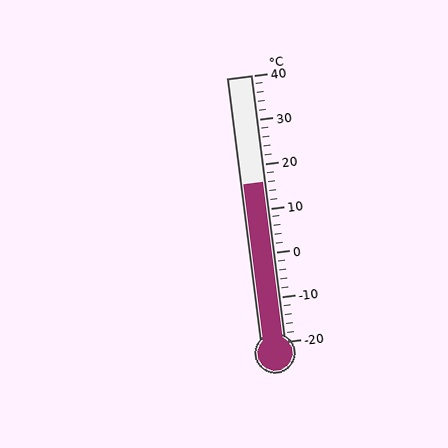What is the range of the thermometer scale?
The thermometer scale ranges from -20°C to 40°C.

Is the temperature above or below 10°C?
The temperature is above 10°C.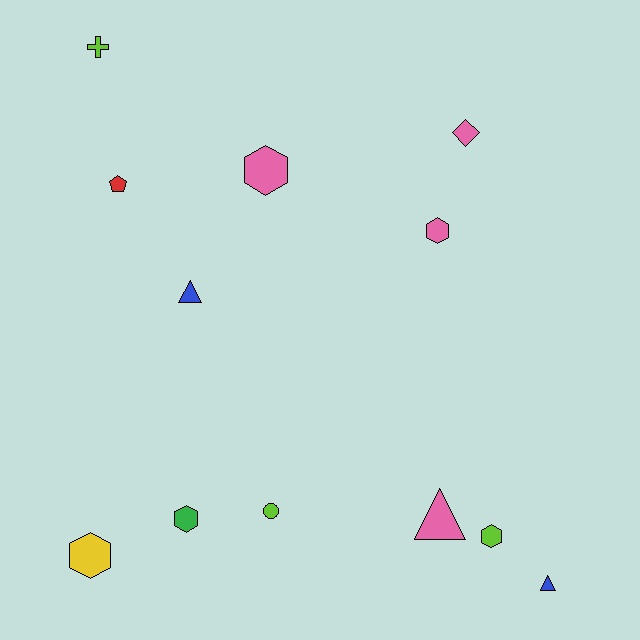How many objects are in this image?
There are 12 objects.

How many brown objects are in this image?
There are no brown objects.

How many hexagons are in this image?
There are 5 hexagons.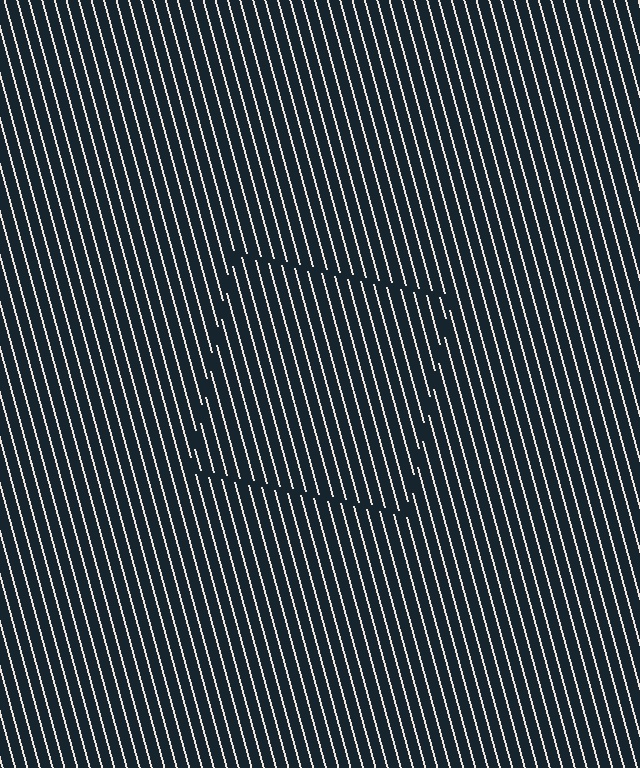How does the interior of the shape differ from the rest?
The interior of the shape contains the same grating, shifted by half a period — the contour is defined by the phase discontinuity where line-ends from the inner and outer gratings abut.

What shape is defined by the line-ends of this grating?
An illusory square. The interior of the shape contains the same grating, shifted by half a period — the contour is defined by the phase discontinuity where line-ends from the inner and outer gratings abut.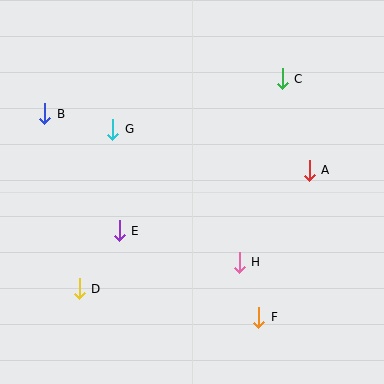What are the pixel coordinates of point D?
Point D is at (79, 289).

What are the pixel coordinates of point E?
Point E is at (119, 231).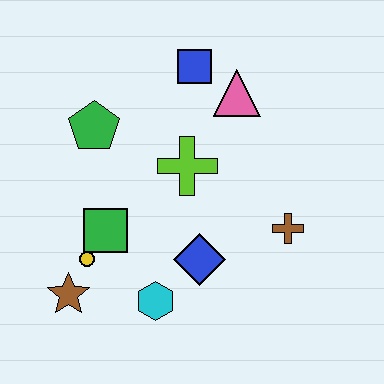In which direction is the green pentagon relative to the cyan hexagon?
The green pentagon is above the cyan hexagon.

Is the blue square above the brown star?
Yes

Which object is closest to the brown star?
The yellow circle is closest to the brown star.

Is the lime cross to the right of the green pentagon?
Yes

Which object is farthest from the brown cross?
The brown star is farthest from the brown cross.